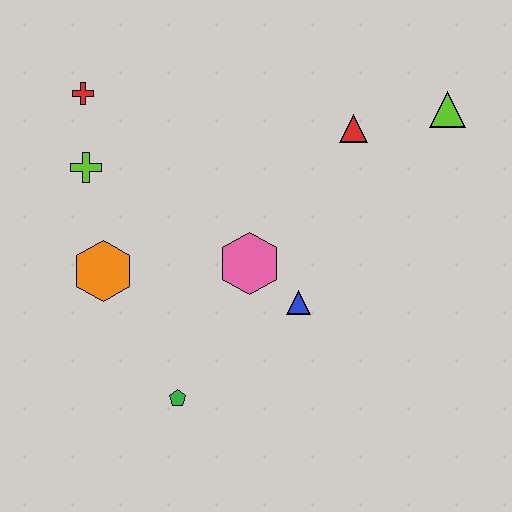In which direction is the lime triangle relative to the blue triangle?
The lime triangle is above the blue triangle.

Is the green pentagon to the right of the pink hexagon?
No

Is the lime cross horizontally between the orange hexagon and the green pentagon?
No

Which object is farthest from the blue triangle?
The red cross is farthest from the blue triangle.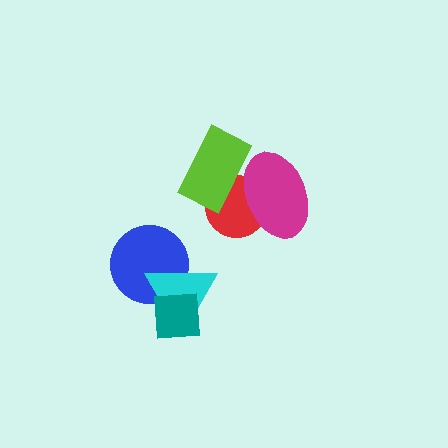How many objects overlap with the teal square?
2 objects overlap with the teal square.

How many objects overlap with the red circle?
2 objects overlap with the red circle.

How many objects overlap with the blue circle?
2 objects overlap with the blue circle.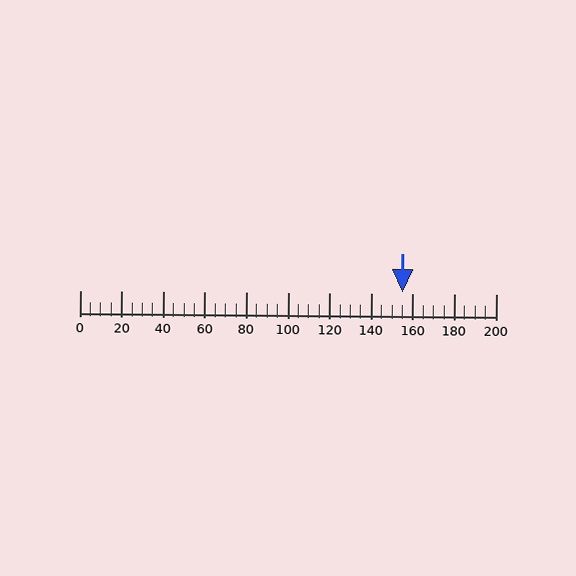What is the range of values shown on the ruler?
The ruler shows values from 0 to 200.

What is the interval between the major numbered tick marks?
The major tick marks are spaced 20 units apart.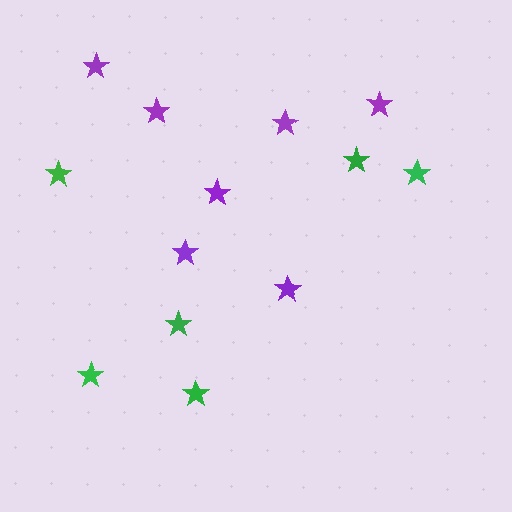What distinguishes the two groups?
There are 2 groups: one group of purple stars (7) and one group of green stars (6).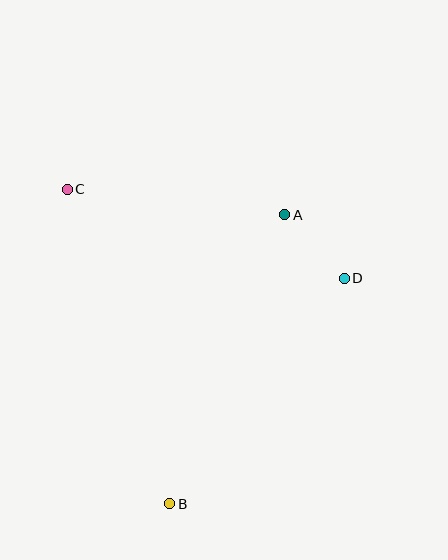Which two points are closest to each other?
Points A and D are closest to each other.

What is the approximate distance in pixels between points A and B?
The distance between A and B is approximately 311 pixels.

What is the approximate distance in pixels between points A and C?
The distance between A and C is approximately 219 pixels.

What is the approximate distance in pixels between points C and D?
The distance between C and D is approximately 291 pixels.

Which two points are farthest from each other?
Points B and C are farthest from each other.